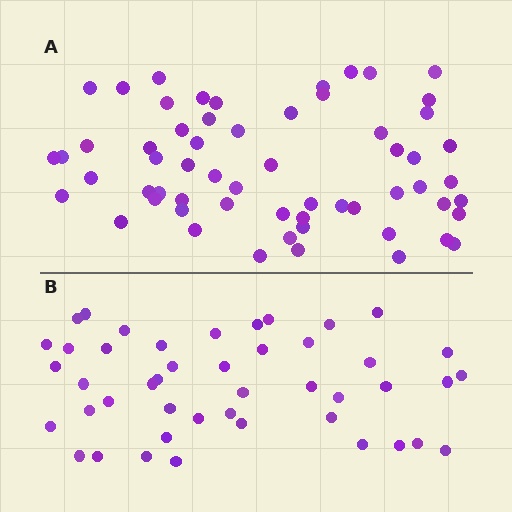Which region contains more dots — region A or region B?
Region A (the top region) has more dots.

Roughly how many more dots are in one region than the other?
Region A has approximately 15 more dots than region B.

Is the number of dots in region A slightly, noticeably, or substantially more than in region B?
Region A has noticeably more, but not dramatically so. The ratio is roughly 1.3 to 1.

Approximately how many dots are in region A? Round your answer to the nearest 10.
About 60 dots.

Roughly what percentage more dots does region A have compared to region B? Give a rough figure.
About 35% more.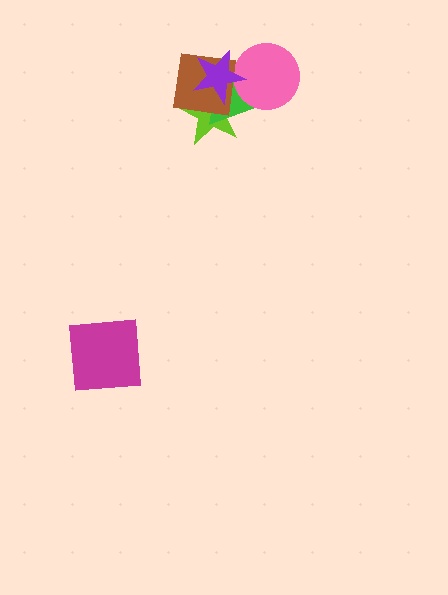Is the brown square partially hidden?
Yes, it is partially covered by another shape.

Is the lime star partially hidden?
Yes, it is partially covered by another shape.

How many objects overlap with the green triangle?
4 objects overlap with the green triangle.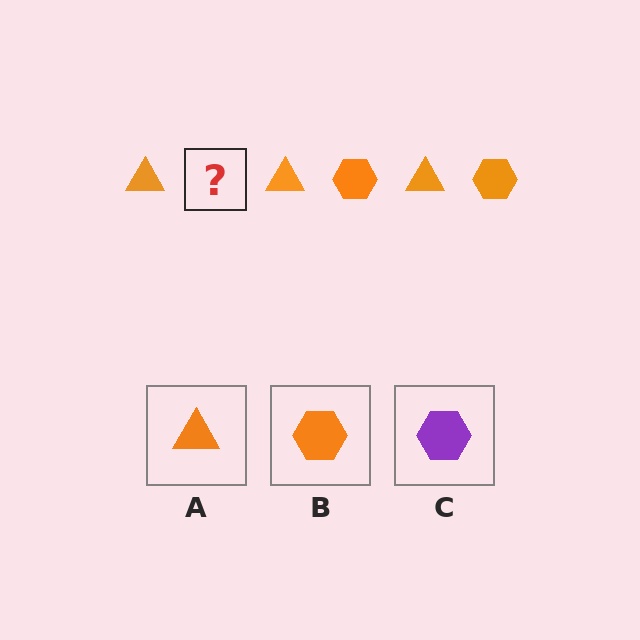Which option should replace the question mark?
Option B.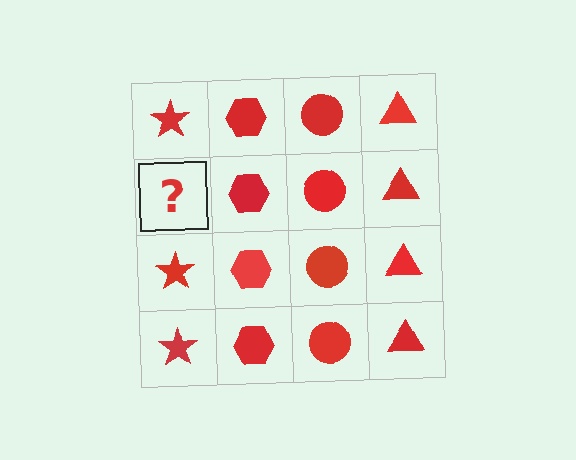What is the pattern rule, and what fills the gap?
The rule is that each column has a consistent shape. The gap should be filled with a red star.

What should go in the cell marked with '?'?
The missing cell should contain a red star.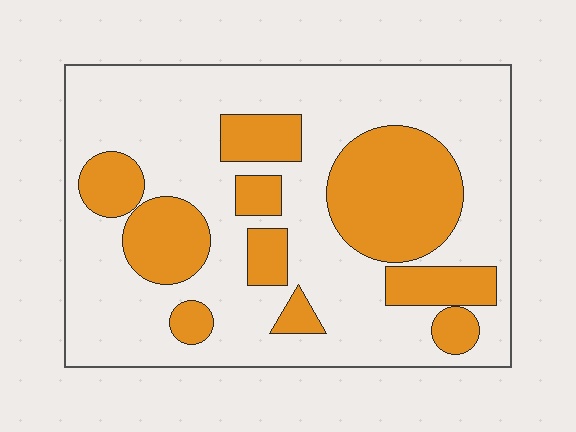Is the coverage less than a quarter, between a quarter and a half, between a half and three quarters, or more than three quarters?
Between a quarter and a half.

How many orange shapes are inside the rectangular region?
10.